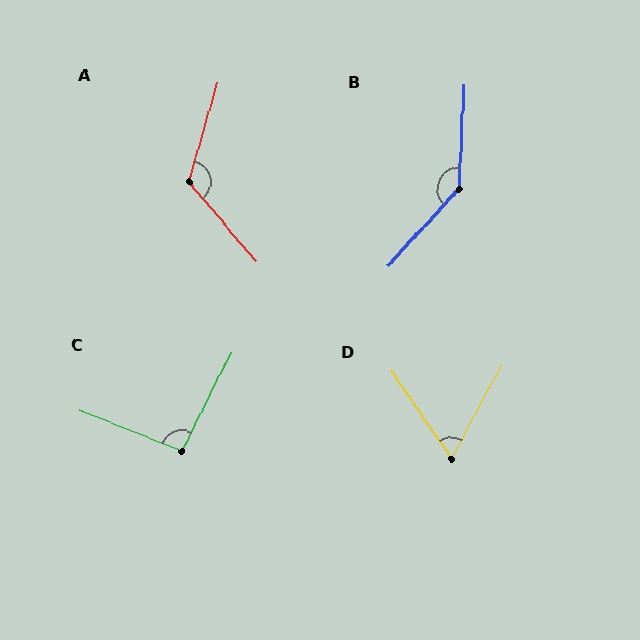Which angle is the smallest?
D, at approximately 63 degrees.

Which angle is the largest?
B, at approximately 140 degrees.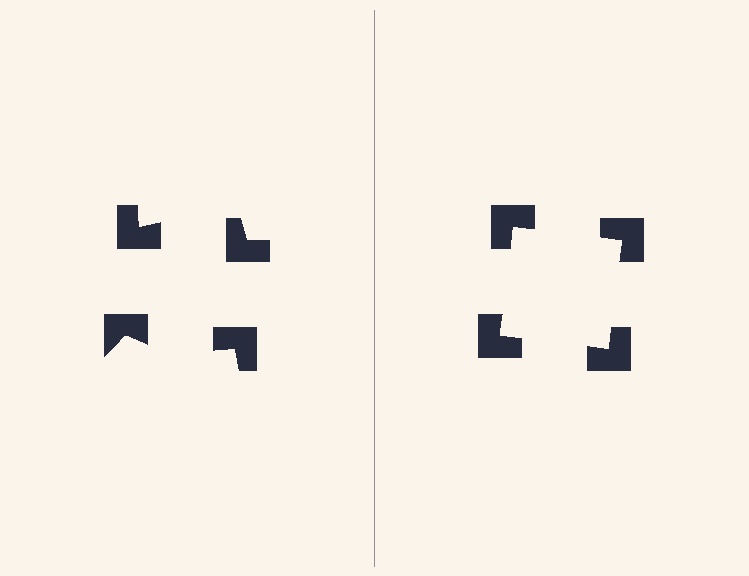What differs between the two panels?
The notched squares are positioned identically on both sides; only the wedge orientations differ. On the right they align to a square; on the left they are misaligned.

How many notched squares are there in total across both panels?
8 — 4 on each side.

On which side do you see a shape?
An illusory square appears on the right side. On the left side the wedge cuts are rotated, so no coherent shape forms.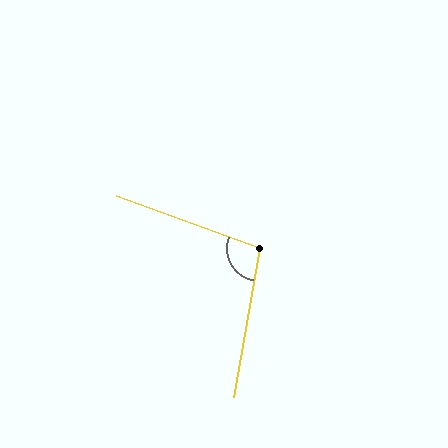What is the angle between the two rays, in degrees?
Approximately 100 degrees.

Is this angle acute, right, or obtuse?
It is obtuse.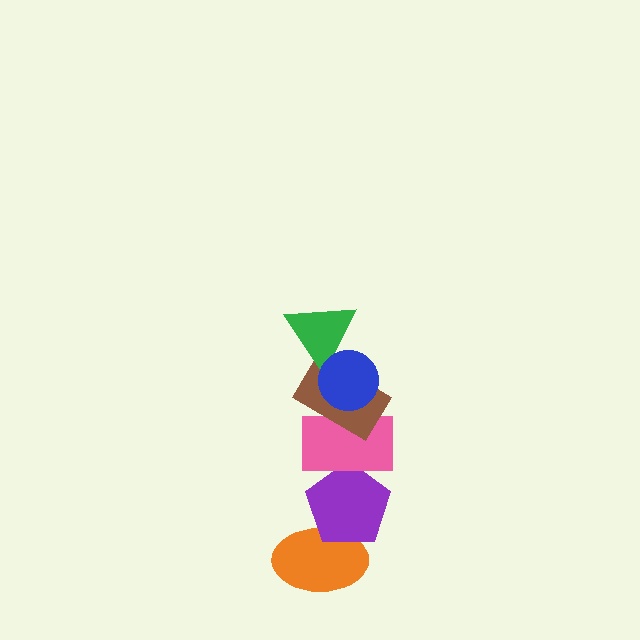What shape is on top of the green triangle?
The blue circle is on top of the green triangle.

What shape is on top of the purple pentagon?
The pink rectangle is on top of the purple pentagon.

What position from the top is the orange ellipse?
The orange ellipse is 6th from the top.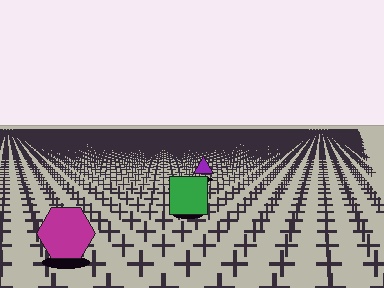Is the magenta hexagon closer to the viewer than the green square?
Yes. The magenta hexagon is closer — you can tell from the texture gradient: the ground texture is coarser near it.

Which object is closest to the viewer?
The magenta hexagon is closest. The texture marks near it are larger and more spread out.